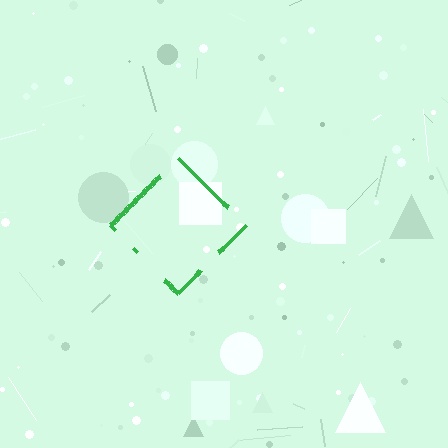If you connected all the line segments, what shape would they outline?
They would outline a diamond.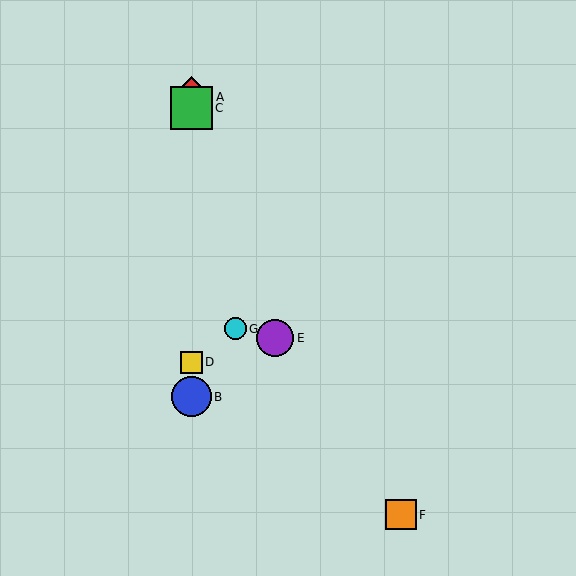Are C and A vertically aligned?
Yes, both are at x≈191.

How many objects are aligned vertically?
4 objects (A, B, C, D) are aligned vertically.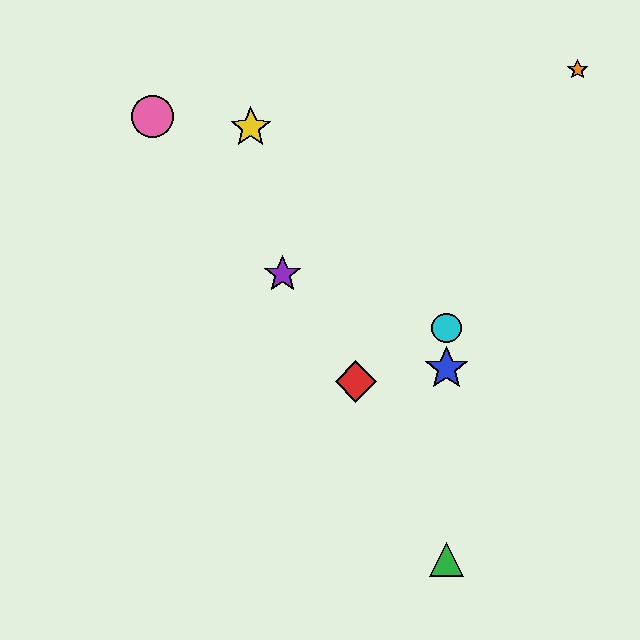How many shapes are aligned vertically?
3 shapes (the blue star, the green triangle, the cyan circle) are aligned vertically.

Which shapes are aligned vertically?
The blue star, the green triangle, the cyan circle are aligned vertically.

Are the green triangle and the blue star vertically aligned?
Yes, both are at x≈447.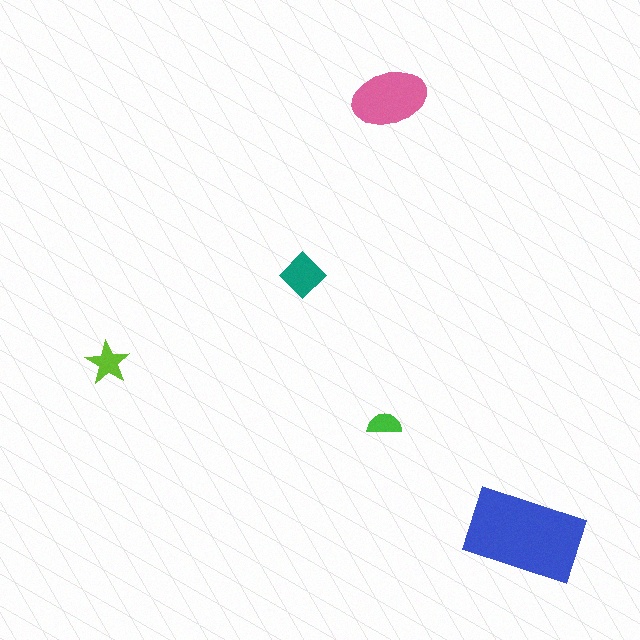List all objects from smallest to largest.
The green semicircle, the lime star, the teal diamond, the pink ellipse, the blue rectangle.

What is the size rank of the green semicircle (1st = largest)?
5th.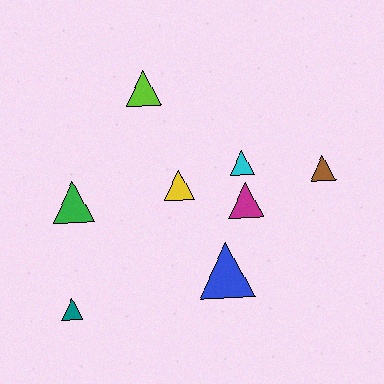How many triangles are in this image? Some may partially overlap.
There are 8 triangles.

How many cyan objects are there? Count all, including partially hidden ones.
There is 1 cyan object.